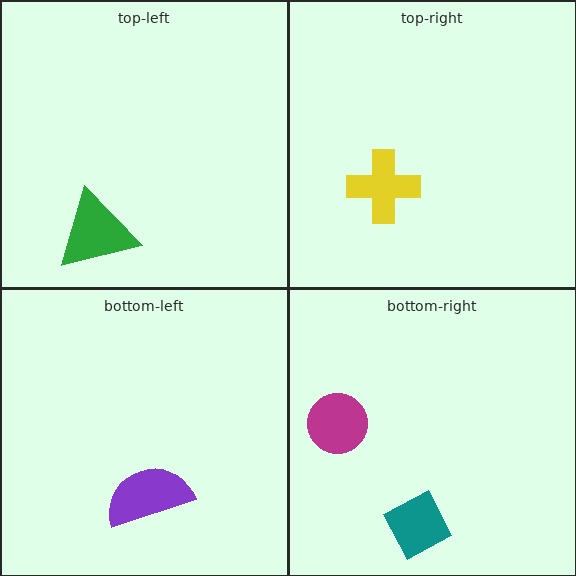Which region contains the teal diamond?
The bottom-right region.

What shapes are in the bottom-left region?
The purple semicircle.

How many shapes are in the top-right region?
1.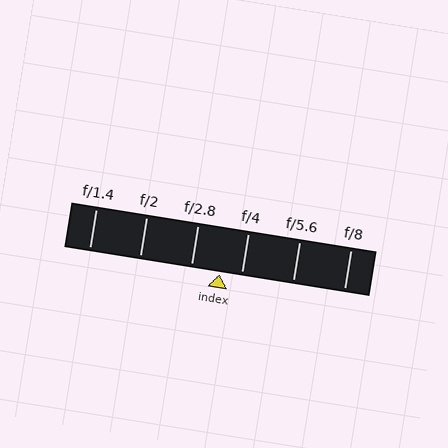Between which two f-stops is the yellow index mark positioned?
The index mark is between f/2.8 and f/4.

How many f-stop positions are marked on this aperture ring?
There are 6 f-stop positions marked.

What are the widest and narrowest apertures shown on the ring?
The widest aperture shown is f/1.4 and the narrowest is f/8.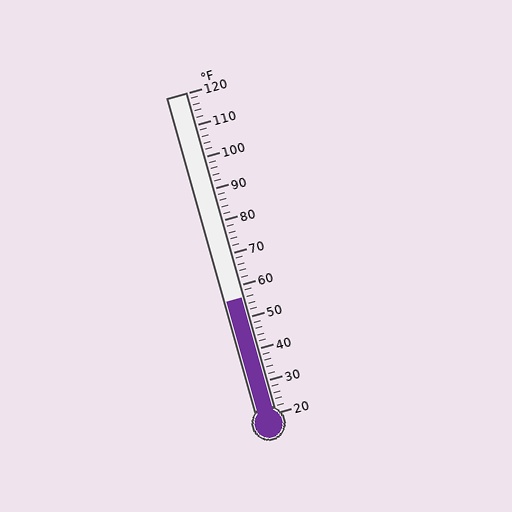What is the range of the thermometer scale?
The thermometer scale ranges from 20°F to 120°F.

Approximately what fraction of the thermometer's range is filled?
The thermometer is filled to approximately 35% of its range.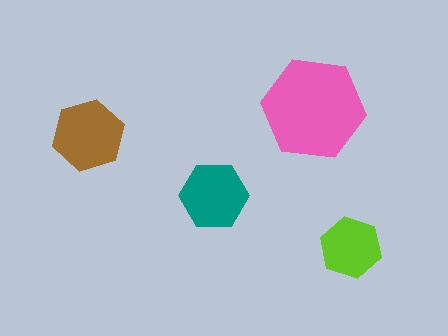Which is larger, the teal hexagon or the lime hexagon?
The teal one.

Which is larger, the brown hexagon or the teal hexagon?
The brown one.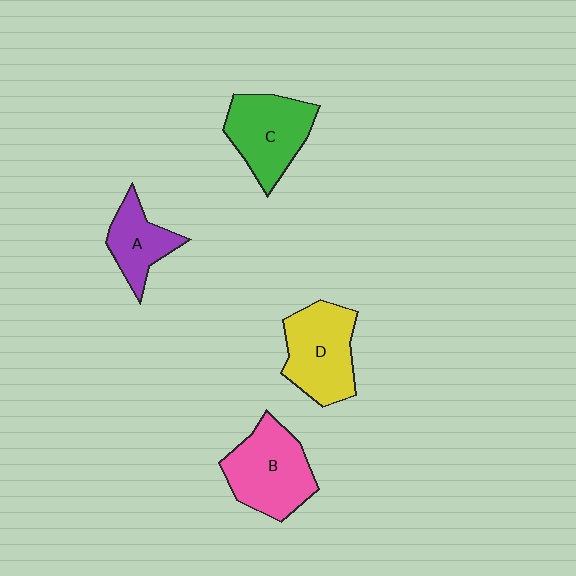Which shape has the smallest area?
Shape A (purple).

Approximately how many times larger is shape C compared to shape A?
Approximately 1.5 times.